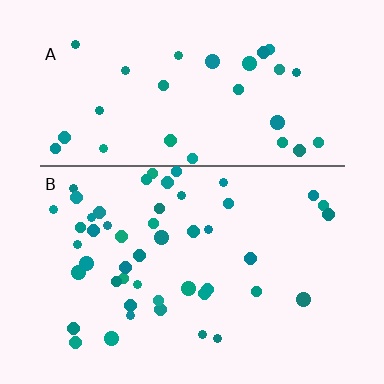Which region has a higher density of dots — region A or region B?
B (the bottom).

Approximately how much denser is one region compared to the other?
Approximately 1.6× — region B over region A.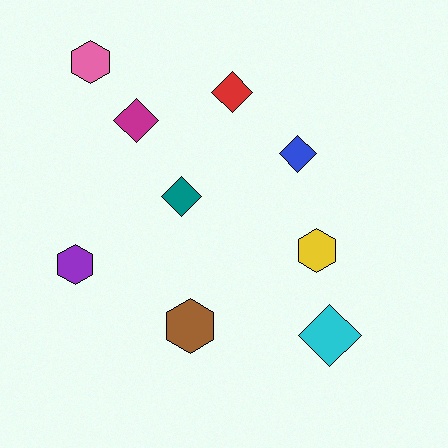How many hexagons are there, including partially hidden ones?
There are 4 hexagons.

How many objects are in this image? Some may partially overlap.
There are 9 objects.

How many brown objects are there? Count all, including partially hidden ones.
There is 1 brown object.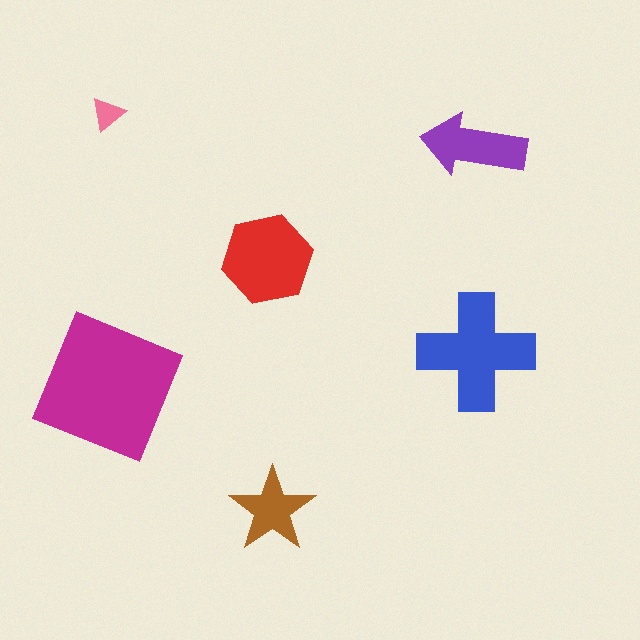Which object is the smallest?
The pink triangle.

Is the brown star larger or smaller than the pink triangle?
Larger.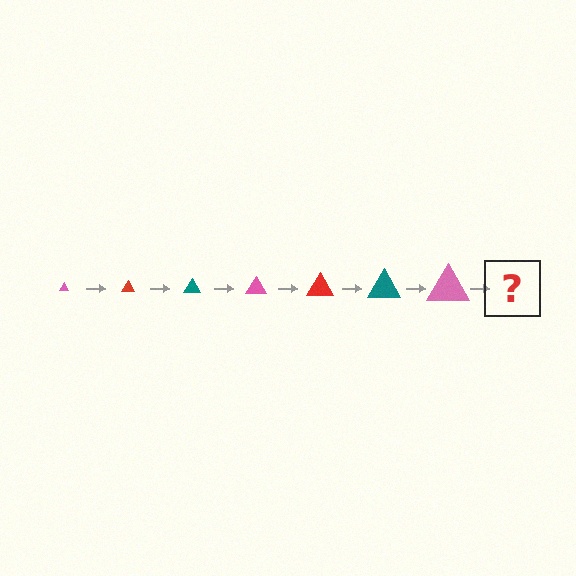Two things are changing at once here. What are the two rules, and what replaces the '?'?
The two rules are that the triangle grows larger each step and the color cycles through pink, red, and teal. The '?' should be a red triangle, larger than the previous one.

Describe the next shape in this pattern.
It should be a red triangle, larger than the previous one.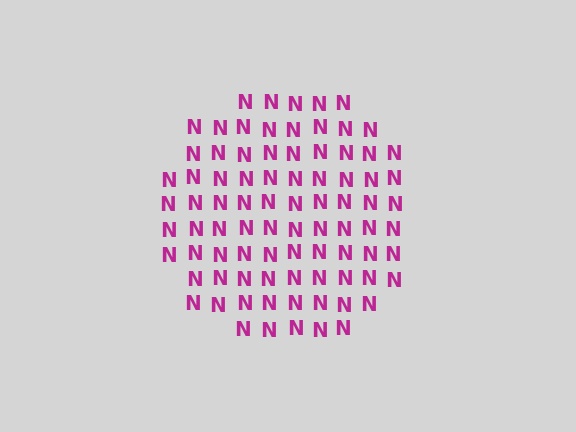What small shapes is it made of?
It is made of small letter N's.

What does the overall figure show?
The overall figure shows a circle.